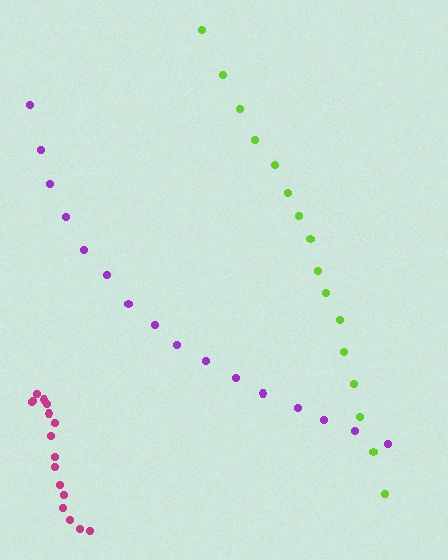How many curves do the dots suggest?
There are 3 distinct paths.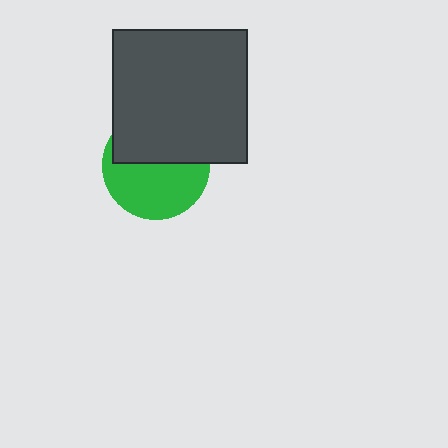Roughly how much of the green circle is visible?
About half of it is visible (roughly 54%).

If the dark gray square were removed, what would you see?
You would see the complete green circle.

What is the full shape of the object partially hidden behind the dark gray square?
The partially hidden object is a green circle.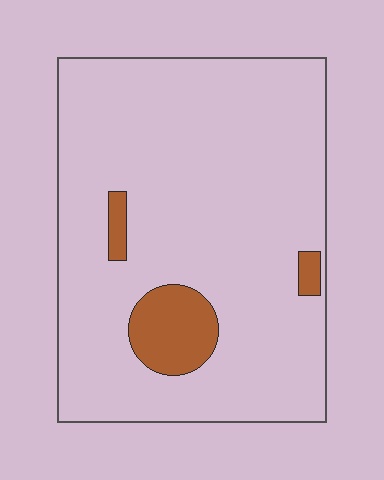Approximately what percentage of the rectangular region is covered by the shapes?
Approximately 10%.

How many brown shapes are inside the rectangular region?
3.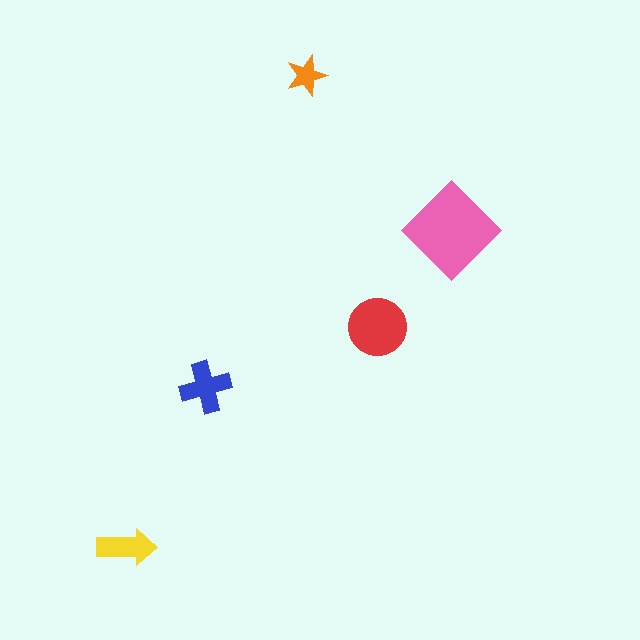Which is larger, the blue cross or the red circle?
The red circle.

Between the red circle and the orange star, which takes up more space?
The red circle.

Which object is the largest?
The pink diamond.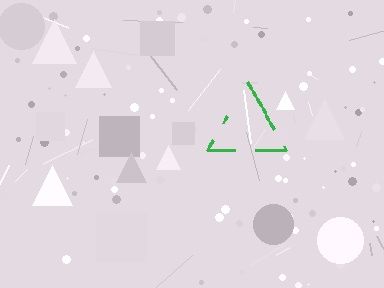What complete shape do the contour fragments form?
The contour fragments form a triangle.